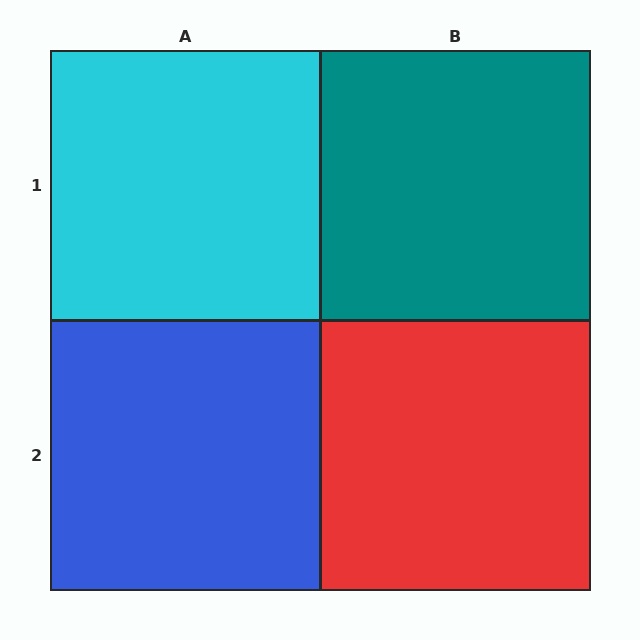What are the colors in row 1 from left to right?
Cyan, teal.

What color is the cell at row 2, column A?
Blue.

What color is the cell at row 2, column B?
Red.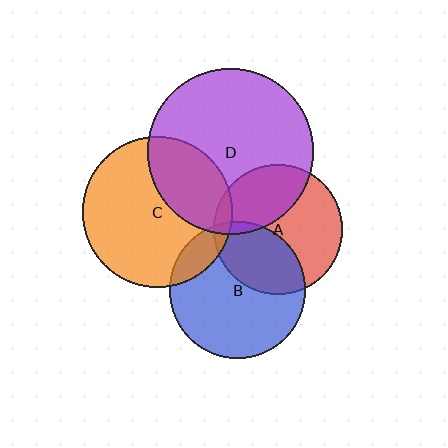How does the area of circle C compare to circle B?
Approximately 1.2 times.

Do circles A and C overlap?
Yes.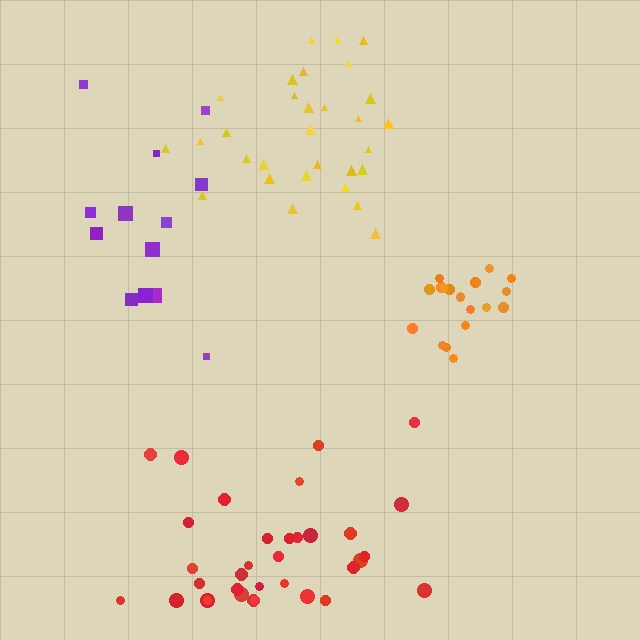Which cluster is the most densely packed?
Orange.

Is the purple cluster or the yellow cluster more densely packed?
Yellow.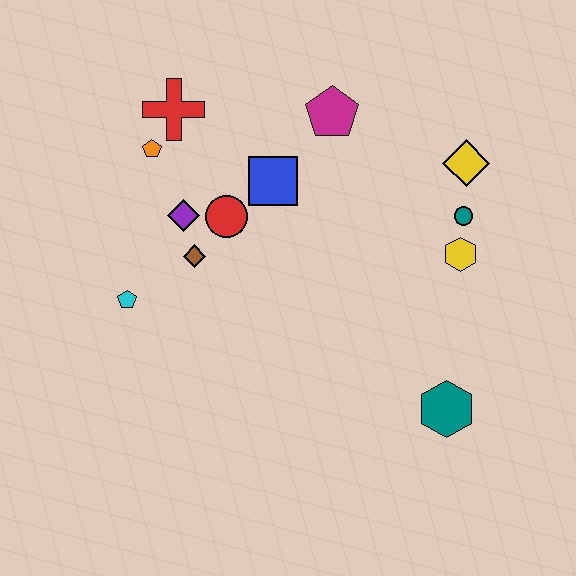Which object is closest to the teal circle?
The yellow hexagon is closest to the teal circle.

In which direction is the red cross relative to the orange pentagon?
The red cross is above the orange pentagon.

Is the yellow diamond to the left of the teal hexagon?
No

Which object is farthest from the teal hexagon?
The red cross is farthest from the teal hexagon.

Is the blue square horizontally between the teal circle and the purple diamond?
Yes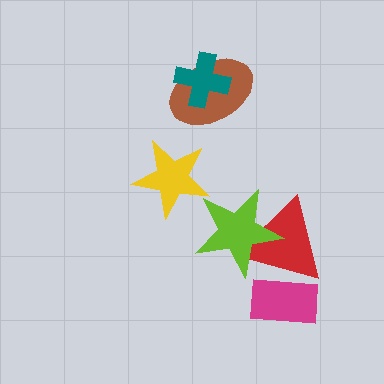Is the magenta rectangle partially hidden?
Yes, it is partially covered by another shape.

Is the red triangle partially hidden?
Yes, it is partially covered by another shape.